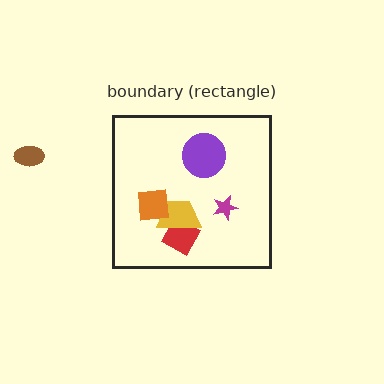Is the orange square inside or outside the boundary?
Inside.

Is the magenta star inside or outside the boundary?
Inside.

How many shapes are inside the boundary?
5 inside, 1 outside.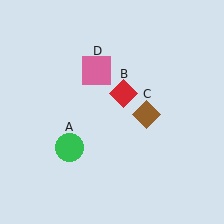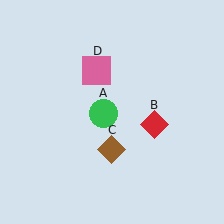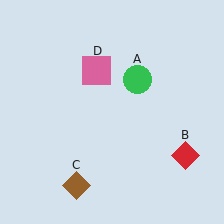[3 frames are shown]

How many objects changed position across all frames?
3 objects changed position: green circle (object A), red diamond (object B), brown diamond (object C).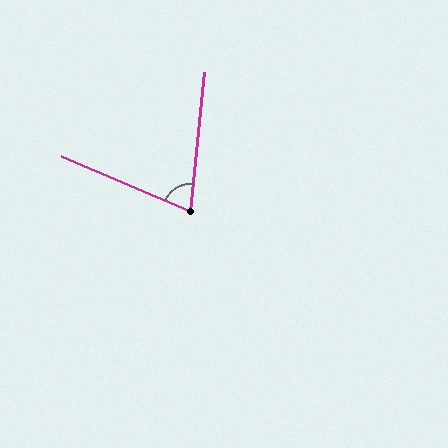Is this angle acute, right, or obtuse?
It is acute.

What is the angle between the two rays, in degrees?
Approximately 73 degrees.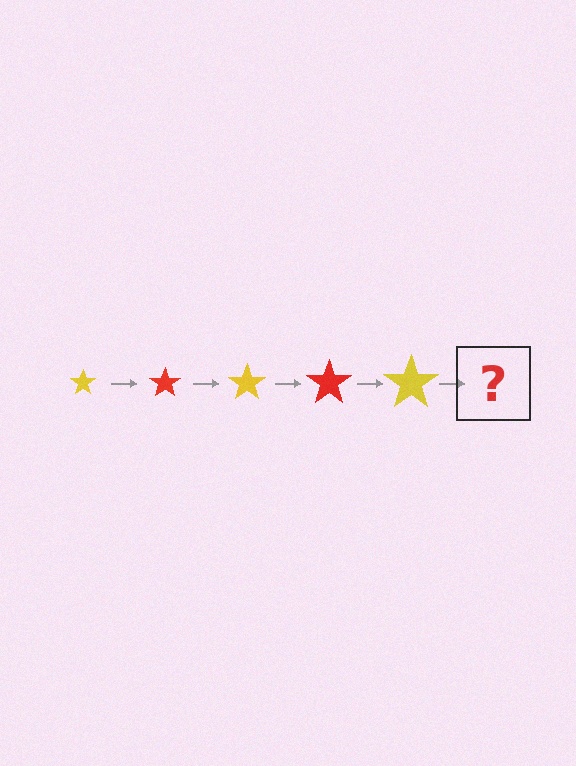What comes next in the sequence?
The next element should be a red star, larger than the previous one.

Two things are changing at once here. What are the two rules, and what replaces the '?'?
The two rules are that the star grows larger each step and the color cycles through yellow and red. The '?' should be a red star, larger than the previous one.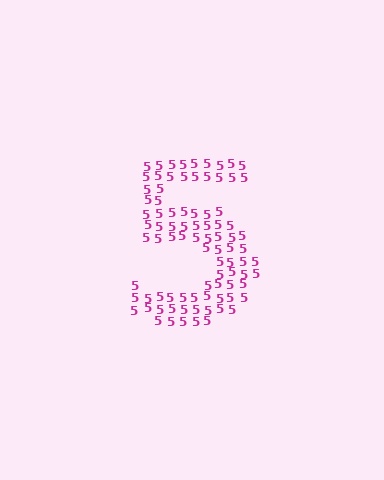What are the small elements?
The small elements are digit 5's.